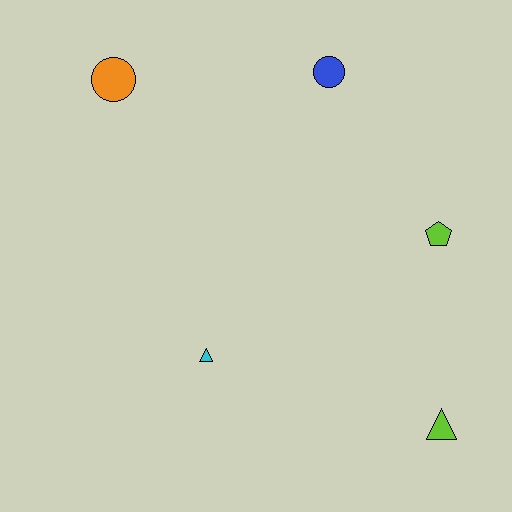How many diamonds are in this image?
There are no diamonds.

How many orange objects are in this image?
There is 1 orange object.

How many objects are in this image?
There are 5 objects.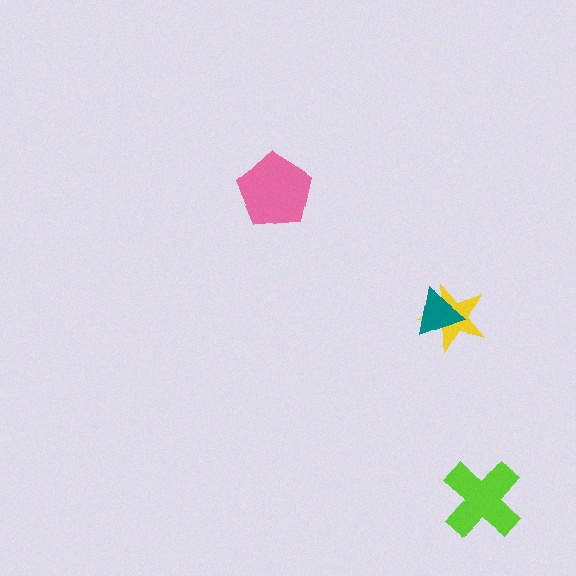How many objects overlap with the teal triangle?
1 object overlaps with the teal triangle.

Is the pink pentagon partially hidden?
No, no other shape covers it.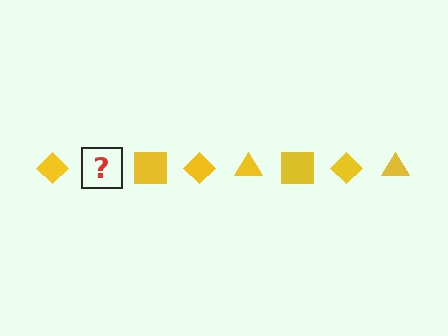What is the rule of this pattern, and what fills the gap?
The rule is that the pattern cycles through diamond, triangle, square shapes in yellow. The gap should be filled with a yellow triangle.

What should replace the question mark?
The question mark should be replaced with a yellow triangle.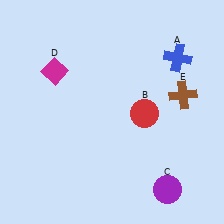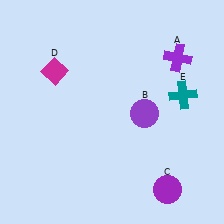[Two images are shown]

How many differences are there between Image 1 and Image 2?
There are 3 differences between the two images.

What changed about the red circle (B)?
In Image 1, B is red. In Image 2, it changed to purple.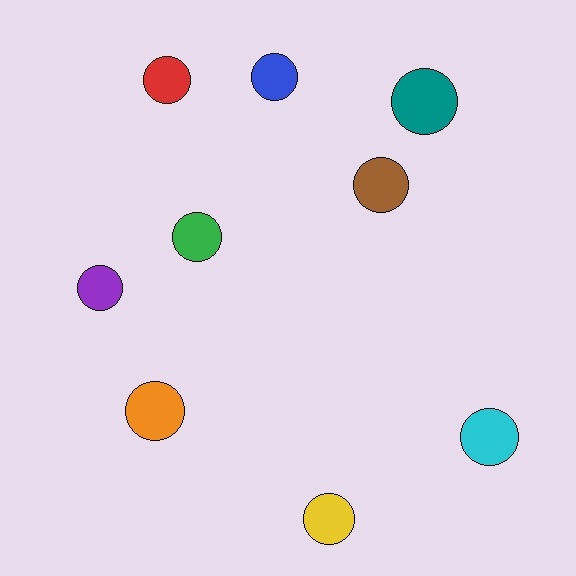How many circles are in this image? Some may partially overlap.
There are 9 circles.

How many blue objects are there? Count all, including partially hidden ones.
There is 1 blue object.